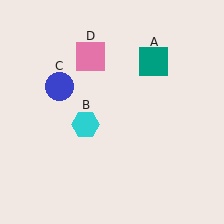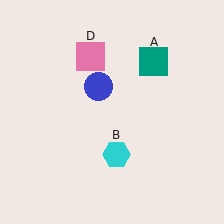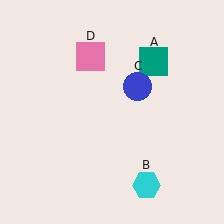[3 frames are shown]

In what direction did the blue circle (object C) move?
The blue circle (object C) moved right.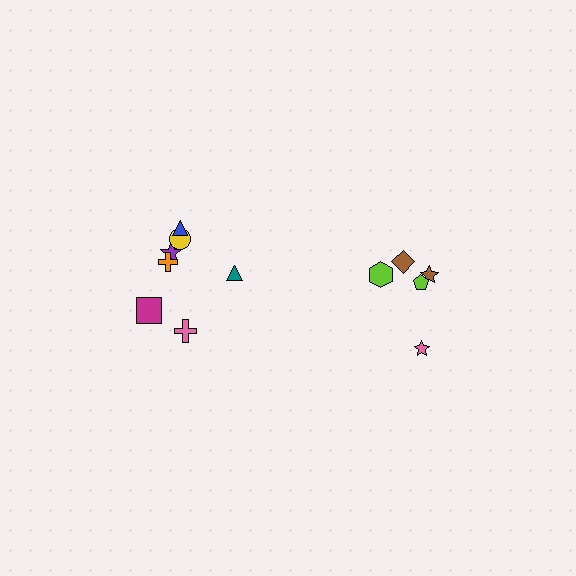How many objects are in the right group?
There are 5 objects.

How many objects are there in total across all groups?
There are 12 objects.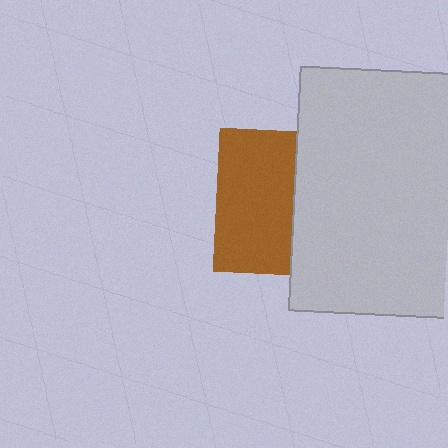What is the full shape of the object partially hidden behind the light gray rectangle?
The partially hidden object is a brown square.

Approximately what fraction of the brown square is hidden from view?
Roughly 47% of the brown square is hidden behind the light gray rectangle.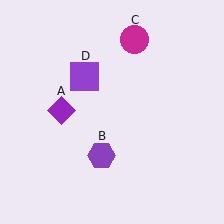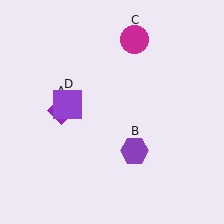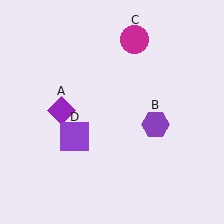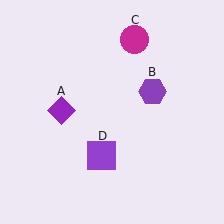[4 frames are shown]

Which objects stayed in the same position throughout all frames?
Purple diamond (object A) and magenta circle (object C) remained stationary.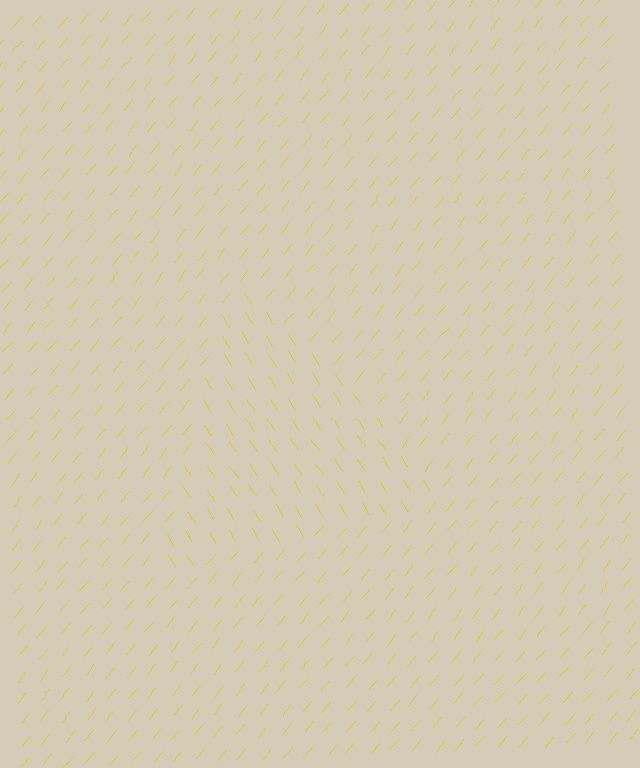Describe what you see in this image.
The image is filled with small yellow line segments. A triangle region in the image has lines oriented differently from the surrounding lines, creating a visible texture boundary.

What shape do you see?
I see a triangle.